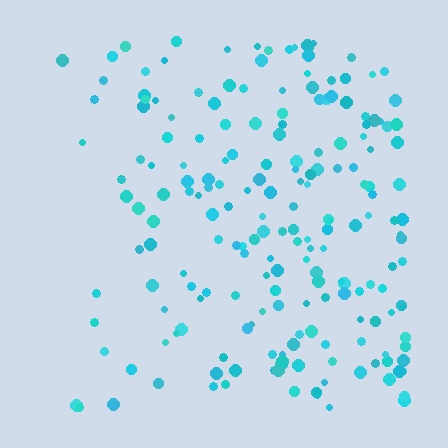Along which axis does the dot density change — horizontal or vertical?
Horizontal.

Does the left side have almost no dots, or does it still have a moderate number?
Still a moderate number, just noticeably fewer than the right.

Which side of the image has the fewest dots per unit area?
The left.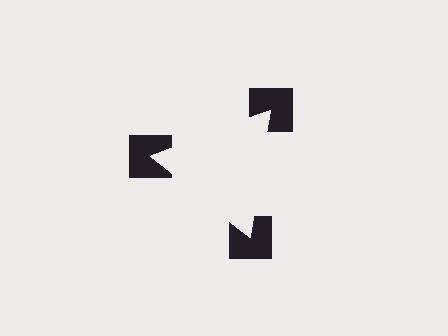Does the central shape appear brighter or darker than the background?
It typically appears slightly brighter than the background, even though no actual brightness change is drawn.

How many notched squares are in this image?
There are 3 — one at each vertex of the illusory triangle.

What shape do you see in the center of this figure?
An illusory triangle — its edges are inferred from the aligned wedge cuts in the notched squares, not physically drawn.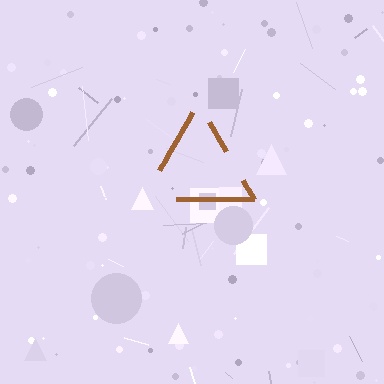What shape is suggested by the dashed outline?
The dashed outline suggests a triangle.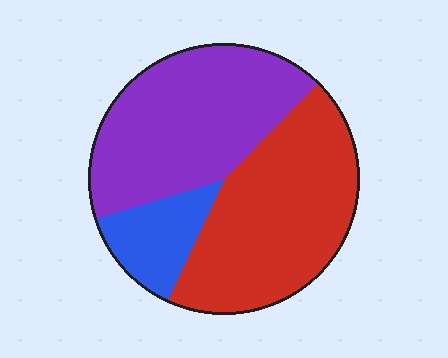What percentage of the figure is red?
Red takes up between a third and a half of the figure.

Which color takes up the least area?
Blue, at roughly 15%.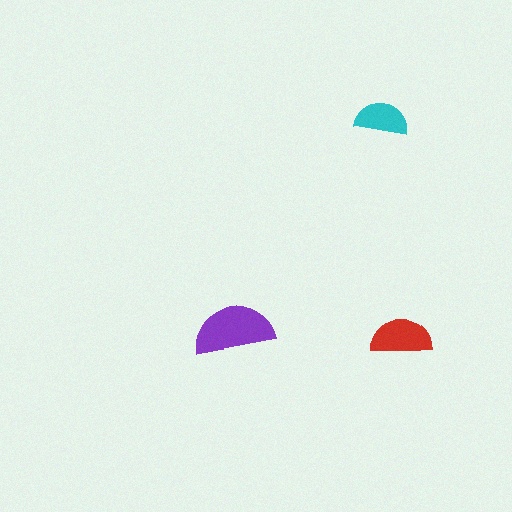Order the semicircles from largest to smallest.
the purple one, the red one, the cyan one.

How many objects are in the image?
There are 3 objects in the image.